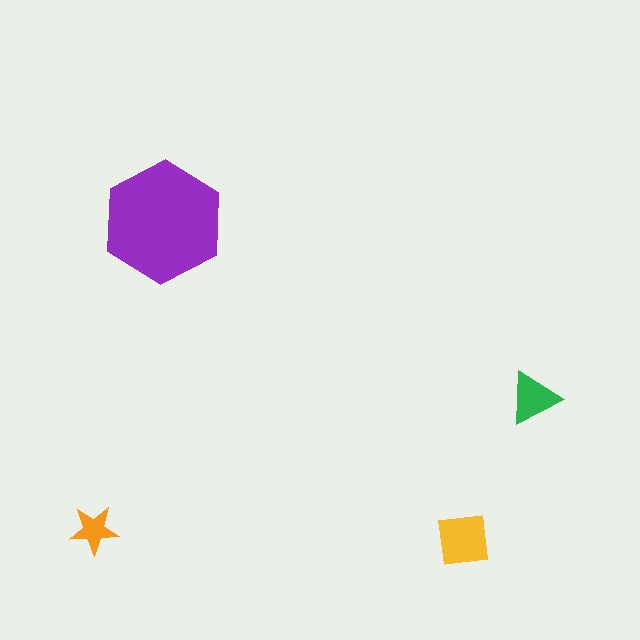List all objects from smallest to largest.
The orange star, the green triangle, the yellow square, the purple hexagon.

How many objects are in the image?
There are 4 objects in the image.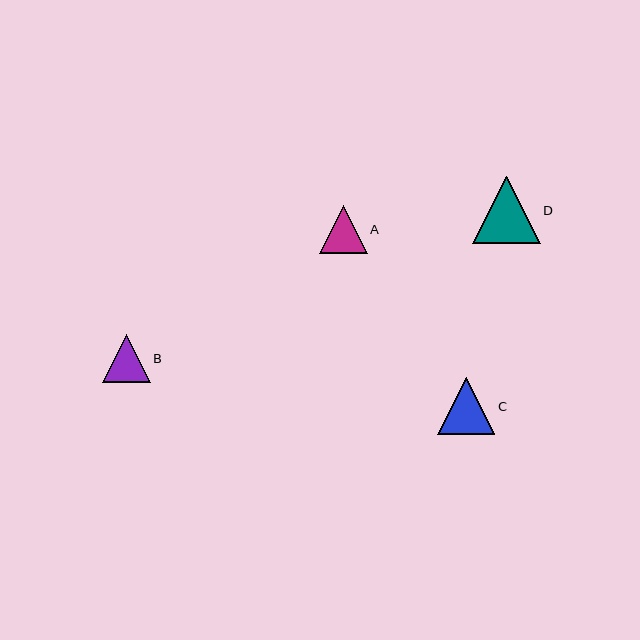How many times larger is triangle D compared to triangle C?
Triangle D is approximately 1.2 times the size of triangle C.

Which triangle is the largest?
Triangle D is the largest with a size of approximately 68 pixels.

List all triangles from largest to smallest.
From largest to smallest: D, C, B, A.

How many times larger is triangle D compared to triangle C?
Triangle D is approximately 1.2 times the size of triangle C.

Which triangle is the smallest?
Triangle A is the smallest with a size of approximately 47 pixels.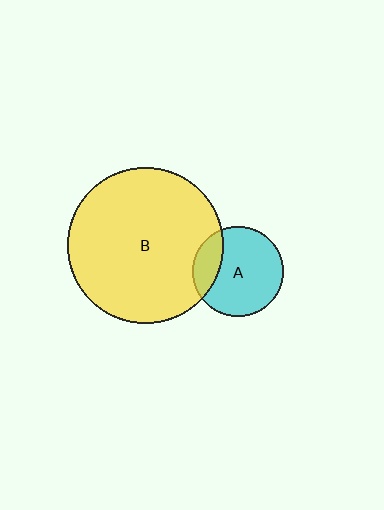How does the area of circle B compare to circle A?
Approximately 3.0 times.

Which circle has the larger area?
Circle B (yellow).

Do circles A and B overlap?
Yes.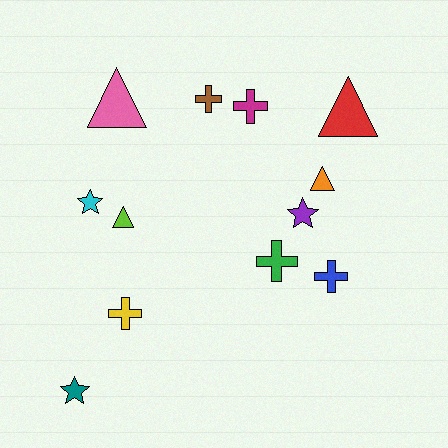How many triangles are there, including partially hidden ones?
There are 4 triangles.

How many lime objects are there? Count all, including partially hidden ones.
There is 1 lime object.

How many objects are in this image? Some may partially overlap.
There are 12 objects.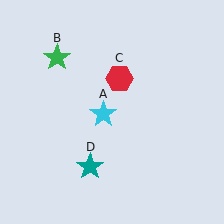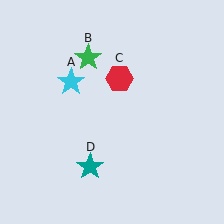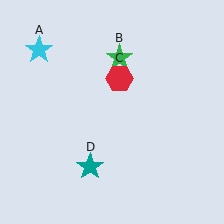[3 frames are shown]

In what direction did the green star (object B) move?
The green star (object B) moved right.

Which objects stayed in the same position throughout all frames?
Red hexagon (object C) and teal star (object D) remained stationary.